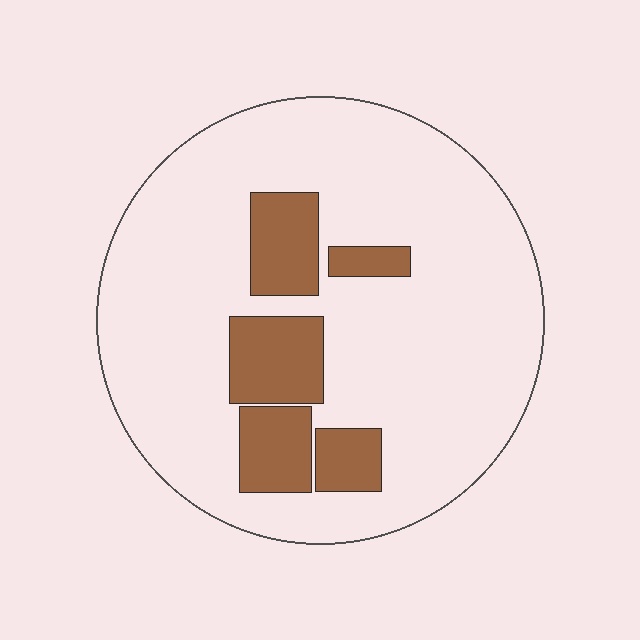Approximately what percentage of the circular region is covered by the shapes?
Approximately 20%.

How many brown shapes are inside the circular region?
5.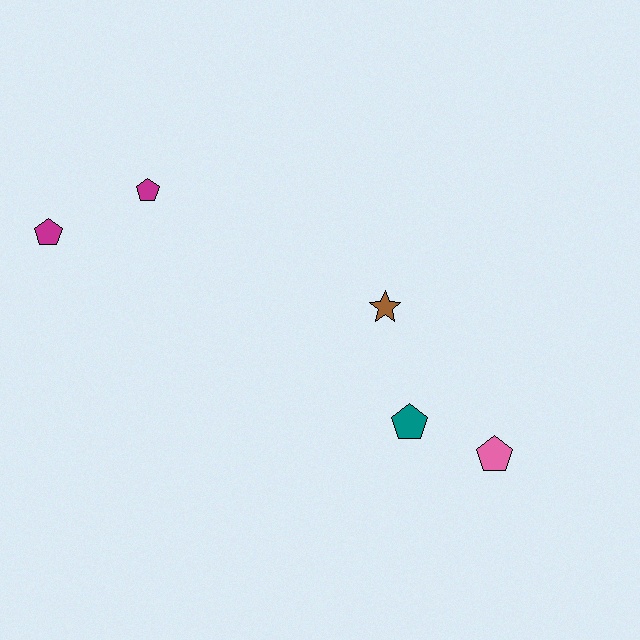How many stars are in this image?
There is 1 star.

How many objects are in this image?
There are 5 objects.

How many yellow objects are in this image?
There are no yellow objects.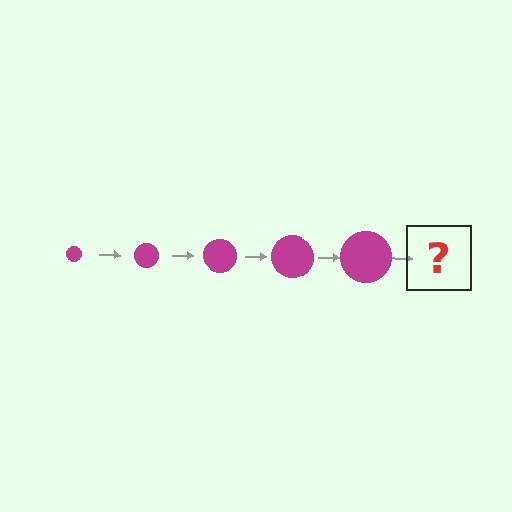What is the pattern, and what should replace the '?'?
The pattern is that the circle gets progressively larger each step. The '?' should be a magenta circle, larger than the previous one.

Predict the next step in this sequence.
The next step is a magenta circle, larger than the previous one.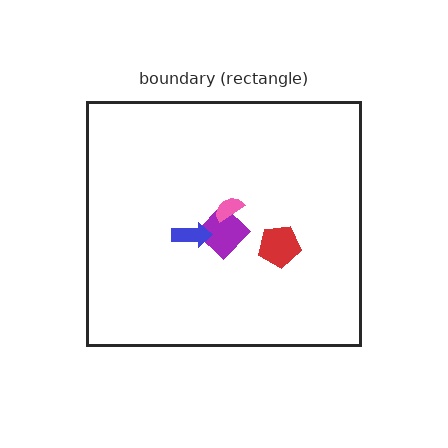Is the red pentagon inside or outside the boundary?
Inside.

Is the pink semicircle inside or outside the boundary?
Inside.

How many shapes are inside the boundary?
4 inside, 0 outside.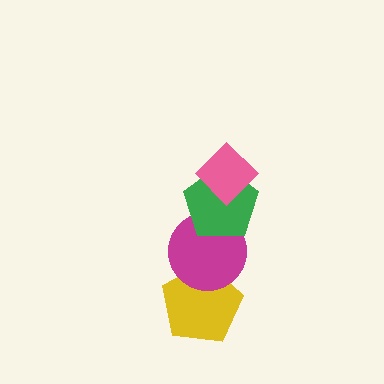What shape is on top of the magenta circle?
The green pentagon is on top of the magenta circle.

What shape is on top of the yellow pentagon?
The magenta circle is on top of the yellow pentagon.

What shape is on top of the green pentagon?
The pink diamond is on top of the green pentagon.